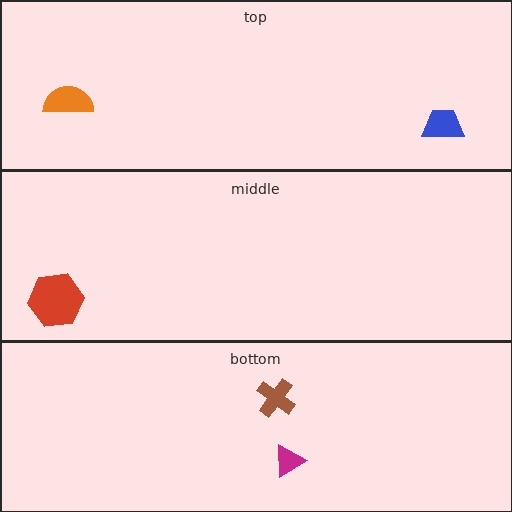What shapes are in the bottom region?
The magenta triangle, the brown cross.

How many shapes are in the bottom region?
2.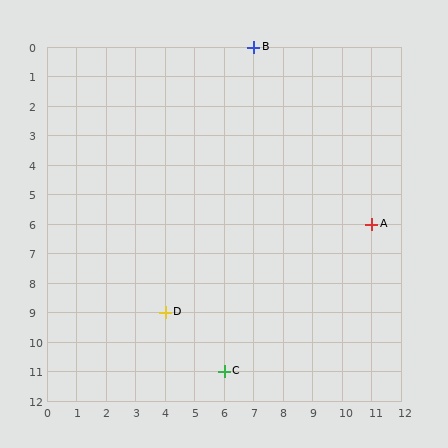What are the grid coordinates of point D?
Point D is at grid coordinates (4, 9).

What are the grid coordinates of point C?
Point C is at grid coordinates (6, 11).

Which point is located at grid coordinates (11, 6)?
Point A is at (11, 6).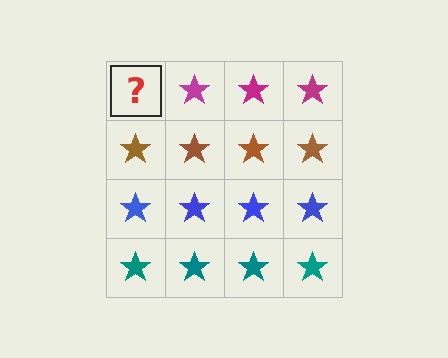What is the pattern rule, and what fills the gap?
The rule is that each row has a consistent color. The gap should be filled with a magenta star.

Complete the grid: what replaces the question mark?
The question mark should be replaced with a magenta star.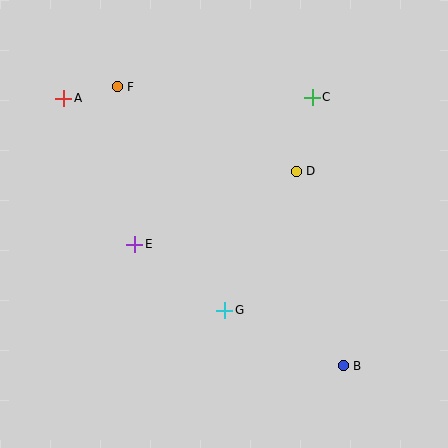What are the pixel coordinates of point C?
Point C is at (312, 97).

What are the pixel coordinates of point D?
Point D is at (296, 171).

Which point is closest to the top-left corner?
Point A is closest to the top-left corner.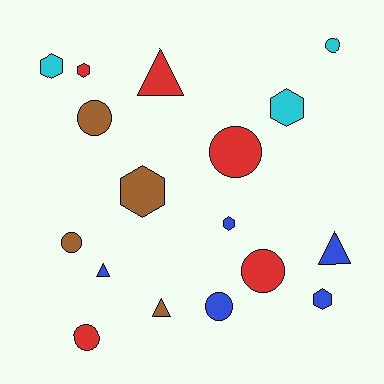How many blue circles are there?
There is 1 blue circle.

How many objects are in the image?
There are 17 objects.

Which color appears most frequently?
Red, with 5 objects.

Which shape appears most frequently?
Circle, with 7 objects.